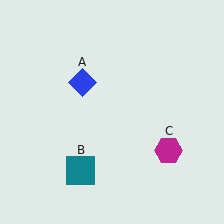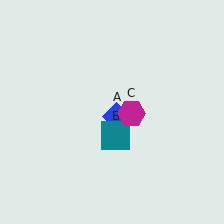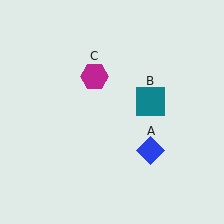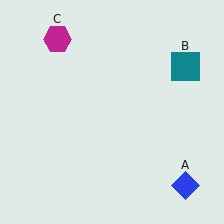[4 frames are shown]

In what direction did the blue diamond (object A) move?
The blue diamond (object A) moved down and to the right.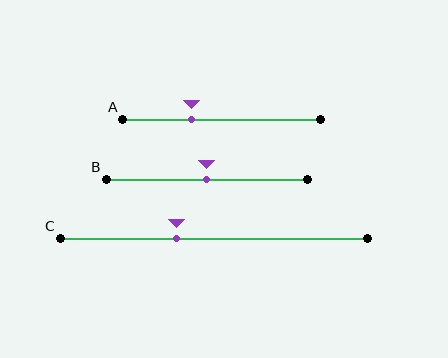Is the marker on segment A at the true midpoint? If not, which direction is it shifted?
No, the marker on segment A is shifted to the left by about 15% of the segment length.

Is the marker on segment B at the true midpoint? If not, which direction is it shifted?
Yes, the marker on segment B is at the true midpoint.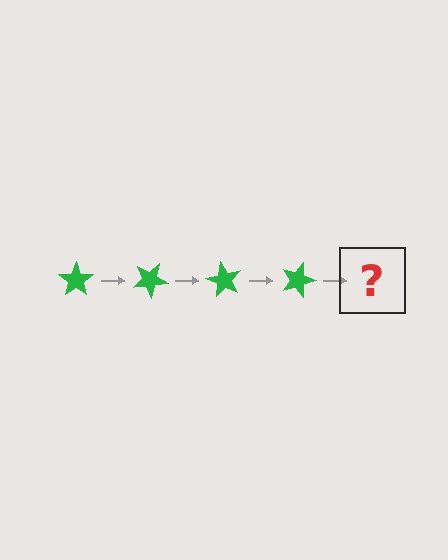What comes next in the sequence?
The next element should be a green star rotated 120 degrees.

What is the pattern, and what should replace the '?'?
The pattern is that the star rotates 30 degrees each step. The '?' should be a green star rotated 120 degrees.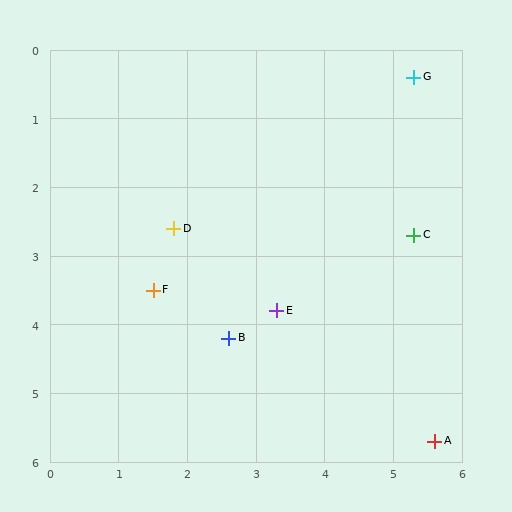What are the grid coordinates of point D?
Point D is at approximately (1.8, 2.6).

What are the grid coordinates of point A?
Point A is at approximately (5.6, 5.7).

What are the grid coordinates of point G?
Point G is at approximately (5.3, 0.4).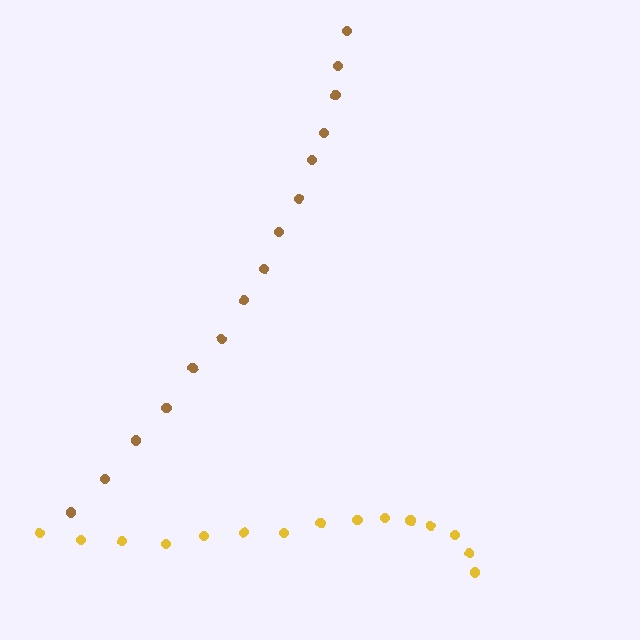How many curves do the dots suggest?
There are 2 distinct paths.